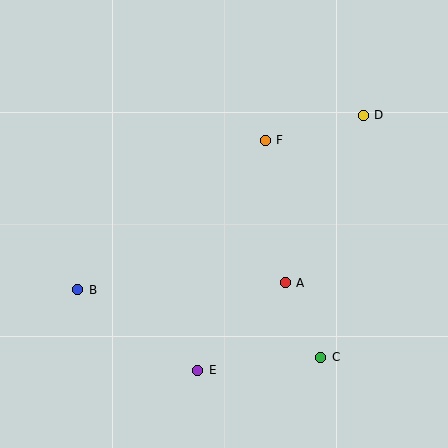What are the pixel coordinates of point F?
Point F is at (265, 140).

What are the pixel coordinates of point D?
Point D is at (363, 115).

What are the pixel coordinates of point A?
Point A is at (285, 283).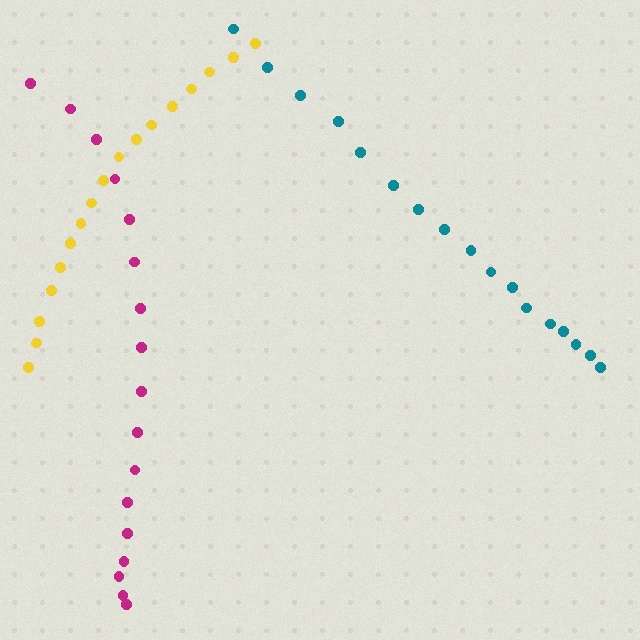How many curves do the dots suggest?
There are 3 distinct paths.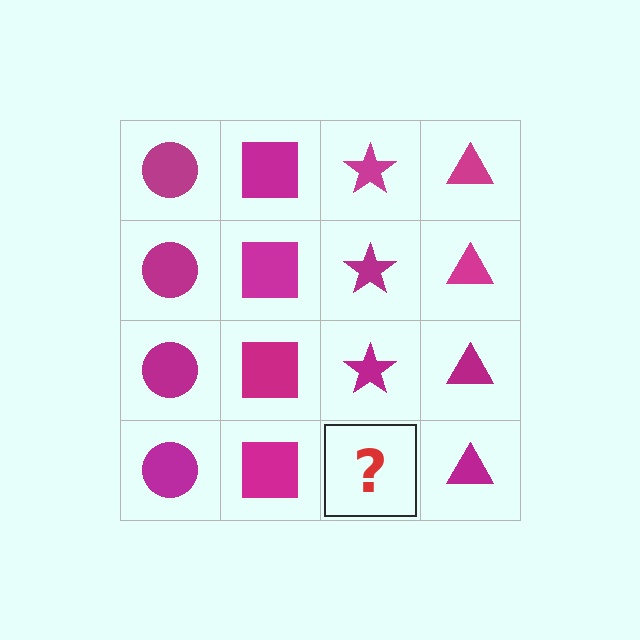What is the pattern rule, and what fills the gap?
The rule is that each column has a consistent shape. The gap should be filled with a magenta star.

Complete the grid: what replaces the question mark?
The question mark should be replaced with a magenta star.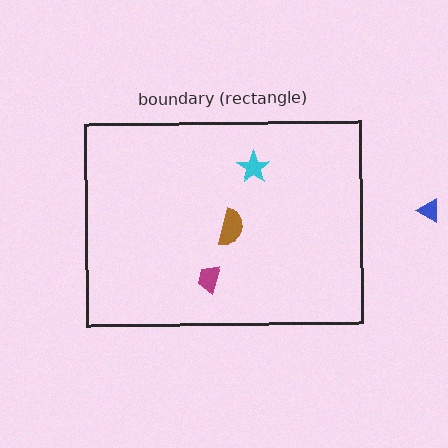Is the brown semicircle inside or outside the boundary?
Inside.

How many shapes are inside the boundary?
3 inside, 1 outside.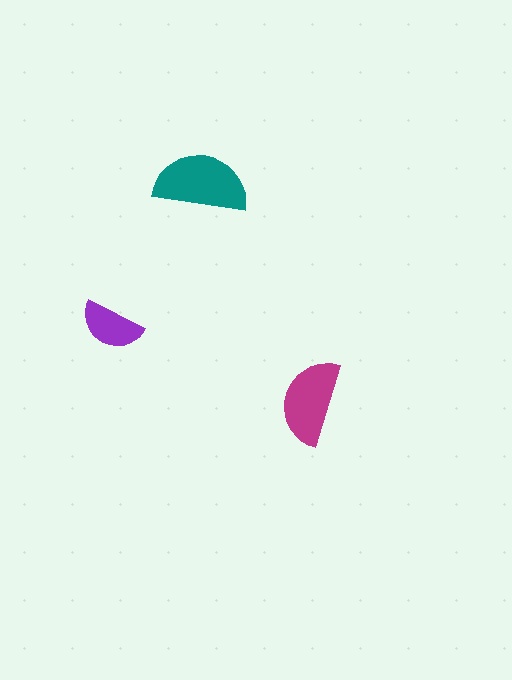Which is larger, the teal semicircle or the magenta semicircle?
The teal one.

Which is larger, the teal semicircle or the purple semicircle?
The teal one.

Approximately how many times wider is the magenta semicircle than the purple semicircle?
About 1.5 times wider.